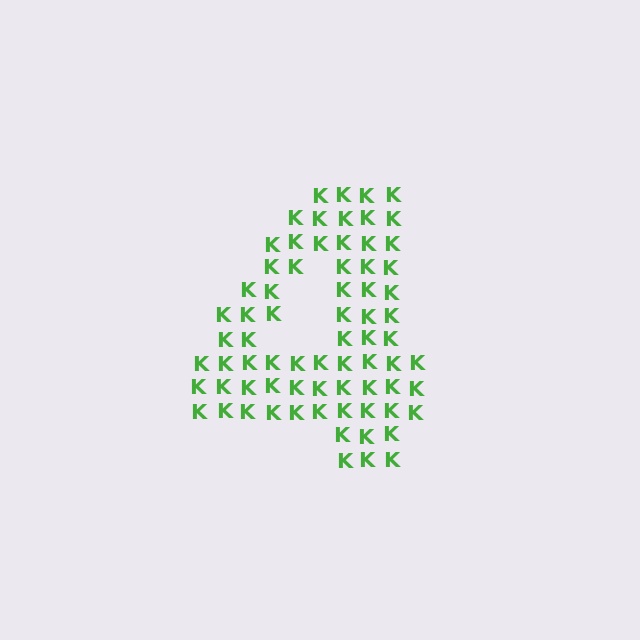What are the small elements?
The small elements are letter K's.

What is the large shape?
The large shape is the digit 4.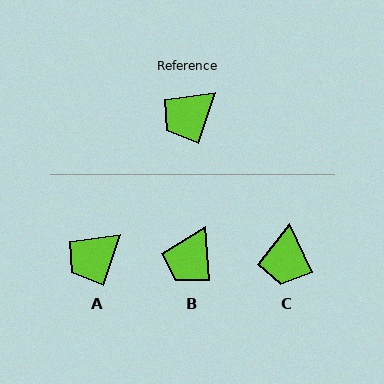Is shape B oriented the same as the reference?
No, it is off by about 23 degrees.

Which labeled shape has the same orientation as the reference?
A.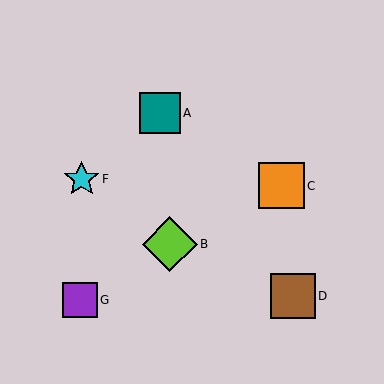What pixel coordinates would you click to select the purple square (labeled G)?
Click at (80, 300) to select the purple square G.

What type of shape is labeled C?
Shape C is an orange square.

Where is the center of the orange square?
The center of the orange square is at (281, 186).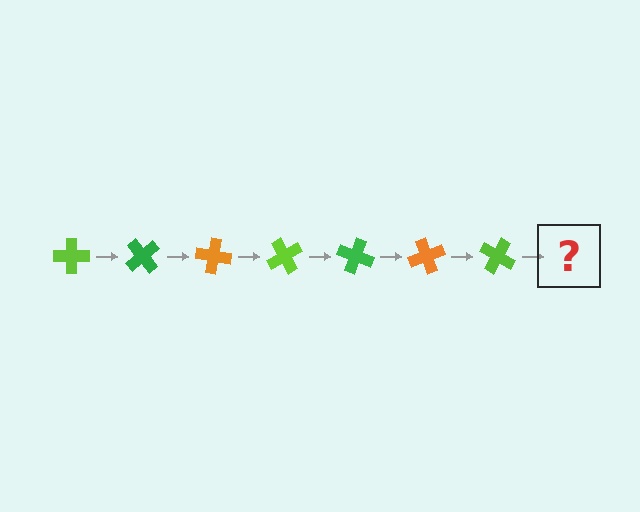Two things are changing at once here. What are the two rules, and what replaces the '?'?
The two rules are that it rotates 50 degrees each step and the color cycles through lime, green, and orange. The '?' should be a green cross, rotated 350 degrees from the start.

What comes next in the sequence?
The next element should be a green cross, rotated 350 degrees from the start.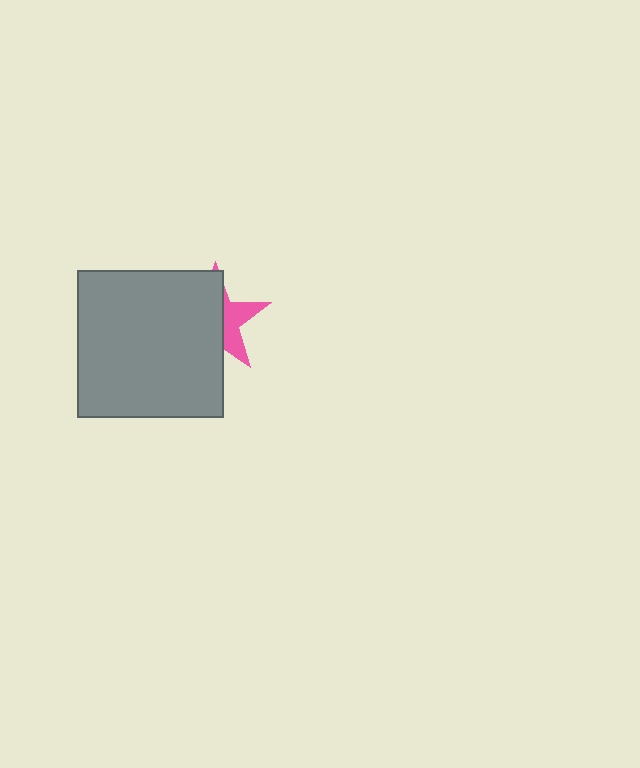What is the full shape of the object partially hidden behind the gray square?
The partially hidden object is a pink star.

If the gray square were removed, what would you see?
You would see the complete pink star.